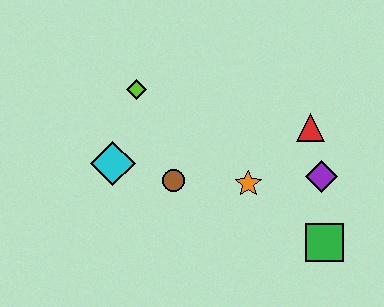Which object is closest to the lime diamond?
The cyan diamond is closest to the lime diamond.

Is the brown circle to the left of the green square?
Yes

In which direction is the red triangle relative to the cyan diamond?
The red triangle is to the right of the cyan diamond.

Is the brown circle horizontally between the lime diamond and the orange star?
Yes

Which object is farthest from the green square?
The lime diamond is farthest from the green square.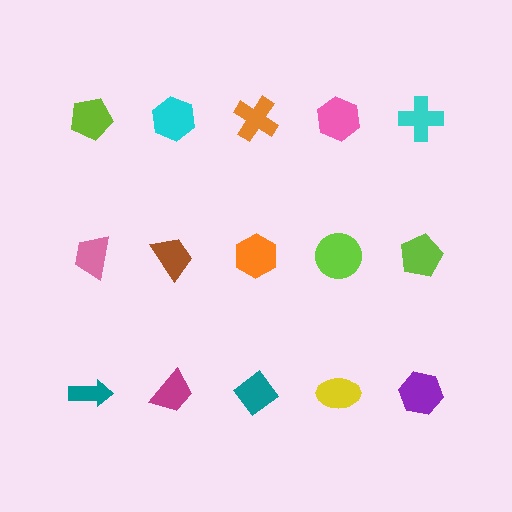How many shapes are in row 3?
5 shapes.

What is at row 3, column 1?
A teal arrow.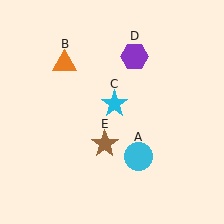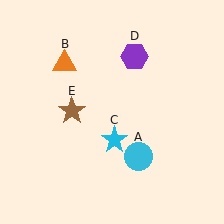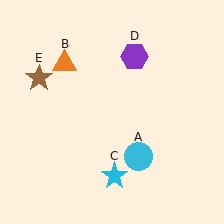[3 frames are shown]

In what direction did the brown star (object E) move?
The brown star (object E) moved up and to the left.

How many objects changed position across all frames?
2 objects changed position: cyan star (object C), brown star (object E).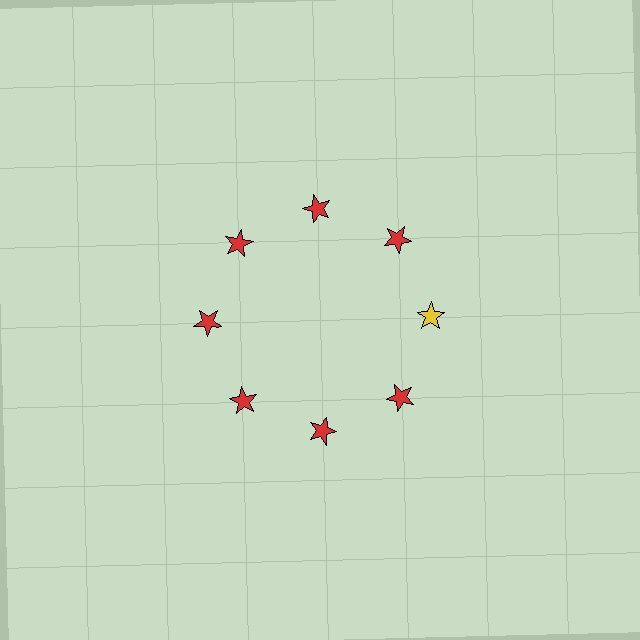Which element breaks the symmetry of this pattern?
The yellow star at roughly the 3 o'clock position breaks the symmetry. All other shapes are red stars.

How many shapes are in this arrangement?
There are 8 shapes arranged in a ring pattern.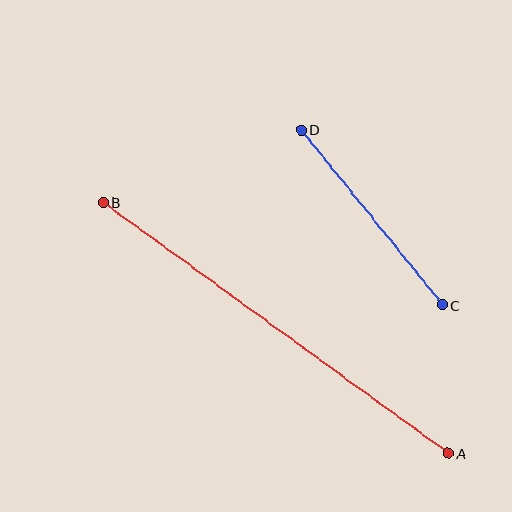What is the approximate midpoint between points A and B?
The midpoint is at approximately (276, 328) pixels.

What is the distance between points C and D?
The distance is approximately 225 pixels.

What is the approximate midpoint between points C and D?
The midpoint is at approximately (372, 217) pixels.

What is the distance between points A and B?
The distance is approximately 426 pixels.